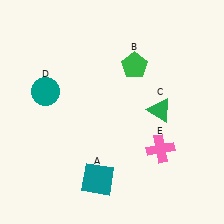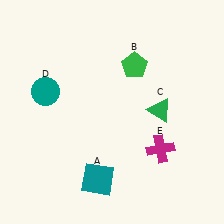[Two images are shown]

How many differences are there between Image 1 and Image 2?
There is 1 difference between the two images.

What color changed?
The cross (E) changed from pink in Image 1 to magenta in Image 2.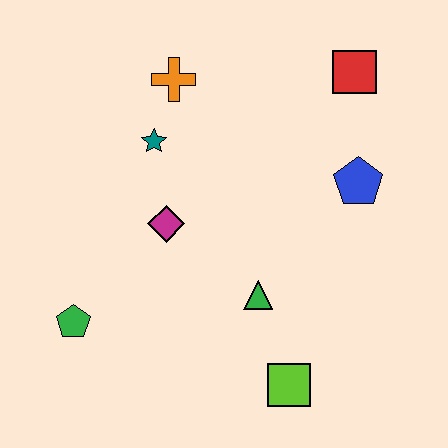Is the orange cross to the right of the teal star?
Yes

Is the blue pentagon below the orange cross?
Yes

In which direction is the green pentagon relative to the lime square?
The green pentagon is to the left of the lime square.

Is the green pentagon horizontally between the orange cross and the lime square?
No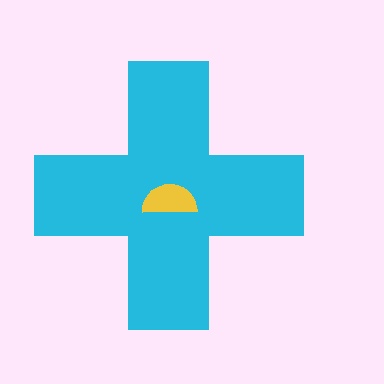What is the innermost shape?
The yellow semicircle.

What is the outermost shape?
The cyan cross.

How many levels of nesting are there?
2.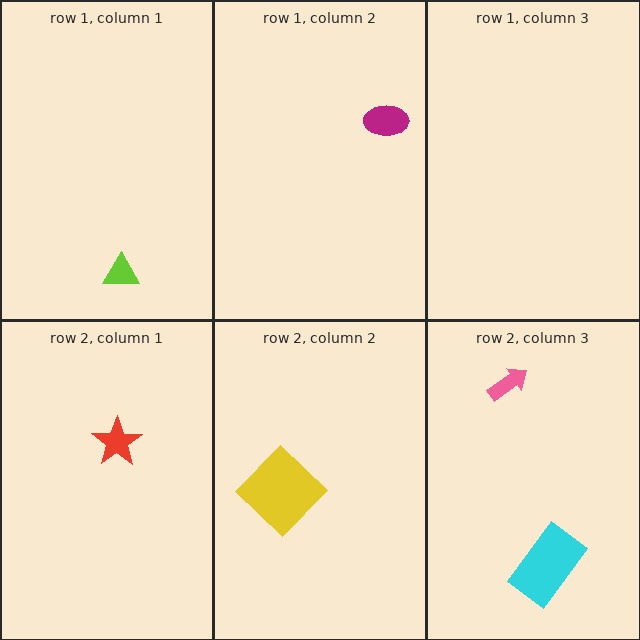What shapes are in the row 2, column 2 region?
The yellow diamond.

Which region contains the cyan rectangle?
The row 2, column 3 region.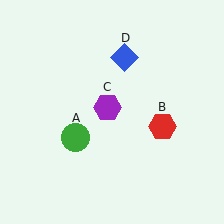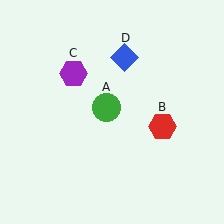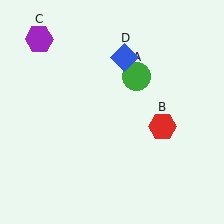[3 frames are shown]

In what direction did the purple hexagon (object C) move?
The purple hexagon (object C) moved up and to the left.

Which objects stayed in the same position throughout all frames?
Red hexagon (object B) and blue diamond (object D) remained stationary.